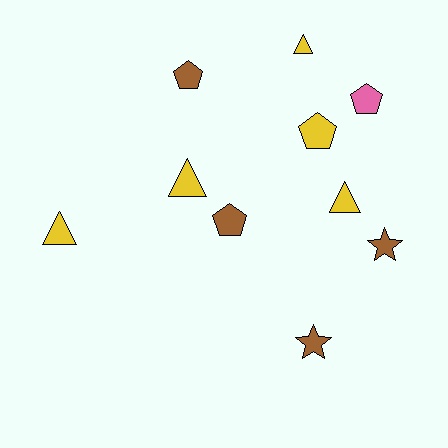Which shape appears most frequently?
Triangle, with 4 objects.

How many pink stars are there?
There are no pink stars.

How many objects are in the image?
There are 10 objects.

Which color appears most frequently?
Yellow, with 5 objects.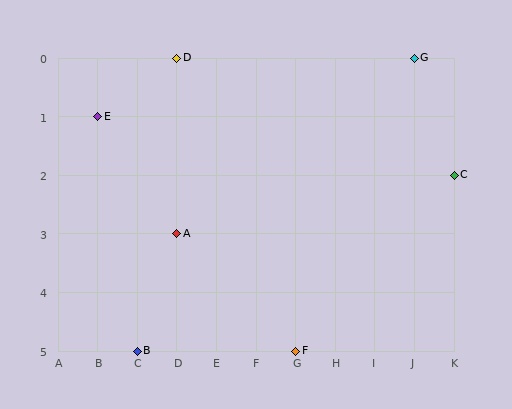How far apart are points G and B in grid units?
Points G and B are 7 columns and 5 rows apart (about 8.6 grid units diagonally).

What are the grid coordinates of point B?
Point B is at grid coordinates (C, 5).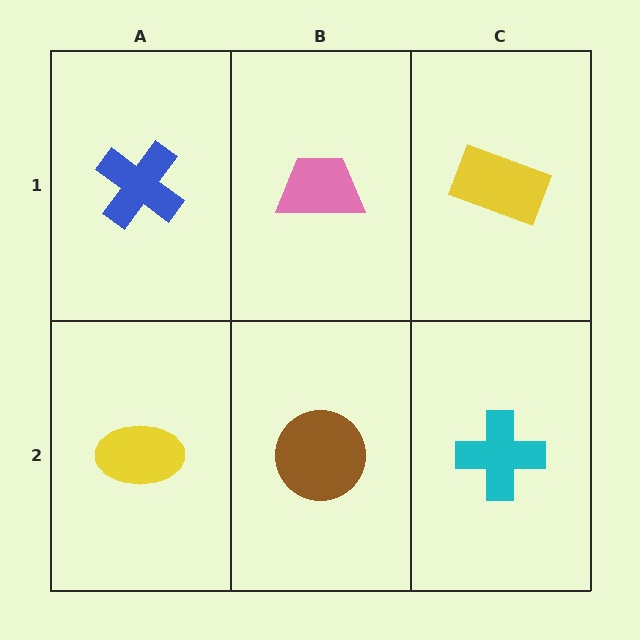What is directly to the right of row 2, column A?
A brown circle.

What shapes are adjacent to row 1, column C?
A cyan cross (row 2, column C), a pink trapezoid (row 1, column B).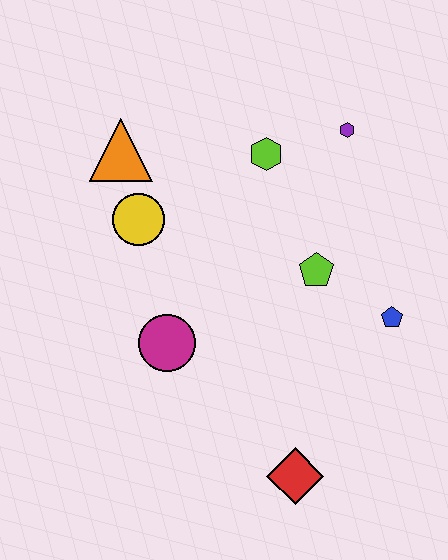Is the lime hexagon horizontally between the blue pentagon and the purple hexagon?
No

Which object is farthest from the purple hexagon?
The red diamond is farthest from the purple hexagon.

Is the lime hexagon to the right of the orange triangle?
Yes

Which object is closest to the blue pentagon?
The lime pentagon is closest to the blue pentagon.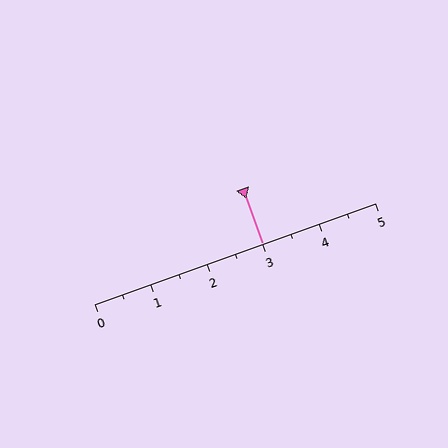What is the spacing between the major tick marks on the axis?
The major ticks are spaced 1 apart.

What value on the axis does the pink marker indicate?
The marker indicates approximately 3.